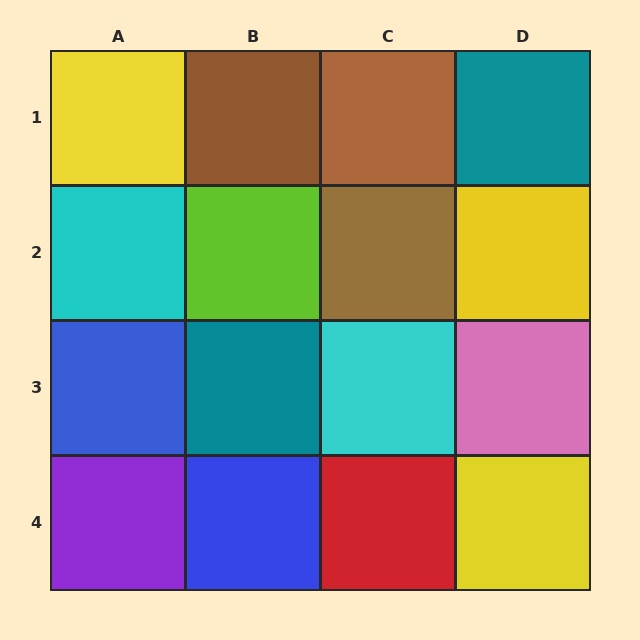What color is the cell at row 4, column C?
Red.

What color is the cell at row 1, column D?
Teal.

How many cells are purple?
1 cell is purple.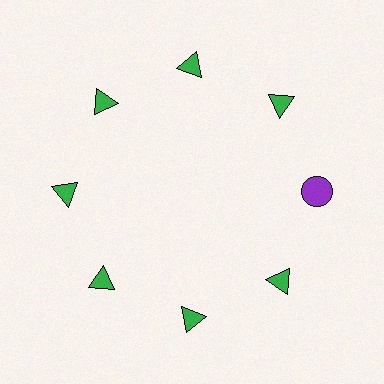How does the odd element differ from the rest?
It differs in both color (purple instead of green) and shape (circle instead of triangle).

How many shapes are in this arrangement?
There are 8 shapes arranged in a ring pattern.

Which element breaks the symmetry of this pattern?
The purple circle at roughly the 3 o'clock position breaks the symmetry. All other shapes are green triangles.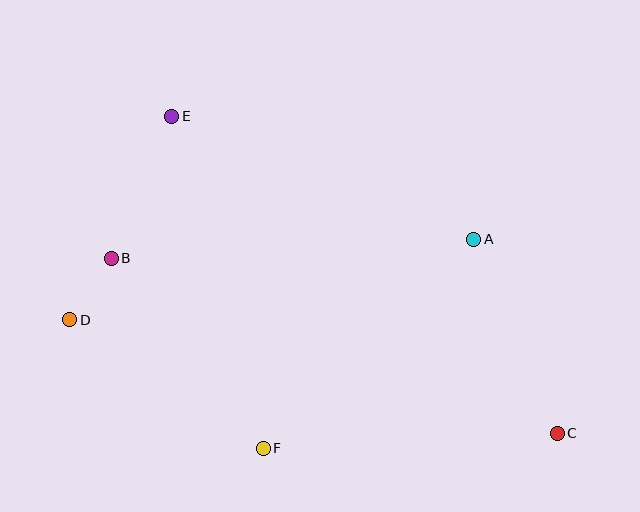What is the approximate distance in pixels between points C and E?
The distance between C and E is approximately 499 pixels.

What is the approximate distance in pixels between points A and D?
The distance between A and D is approximately 412 pixels.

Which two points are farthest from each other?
Points C and D are farthest from each other.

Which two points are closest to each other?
Points B and D are closest to each other.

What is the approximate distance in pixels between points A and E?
The distance between A and E is approximately 326 pixels.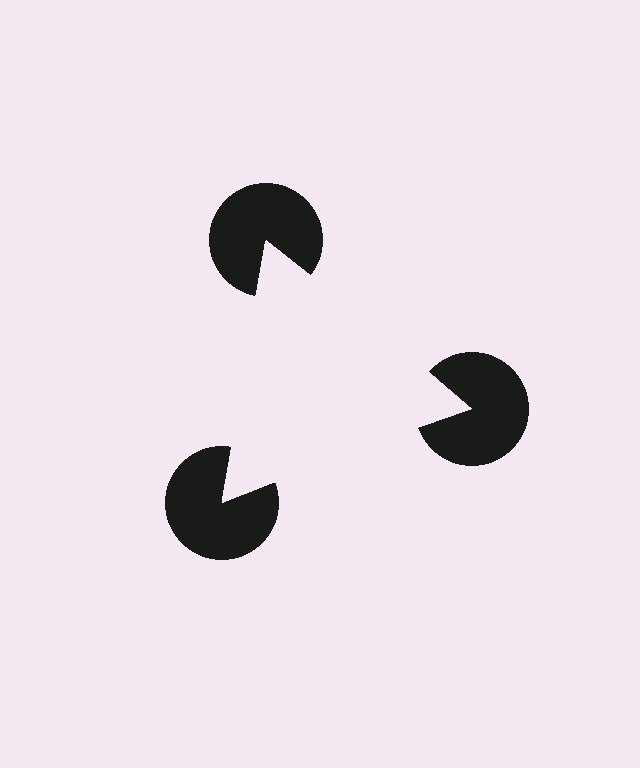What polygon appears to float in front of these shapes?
An illusory triangle — its edges are inferred from the aligned wedge cuts in the pac-man discs, not physically drawn.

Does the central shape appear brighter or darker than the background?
It typically appears slightly brighter than the background, even though no actual brightness change is drawn.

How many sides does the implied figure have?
3 sides.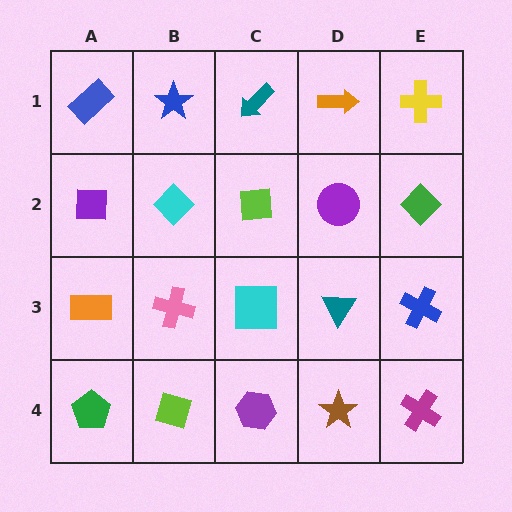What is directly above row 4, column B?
A pink cross.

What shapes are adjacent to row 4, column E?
A blue cross (row 3, column E), a brown star (row 4, column D).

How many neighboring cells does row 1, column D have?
3.